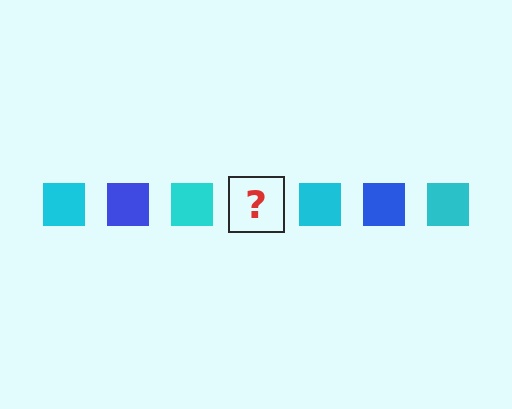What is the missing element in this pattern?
The missing element is a blue square.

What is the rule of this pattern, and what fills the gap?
The rule is that the pattern cycles through cyan, blue squares. The gap should be filled with a blue square.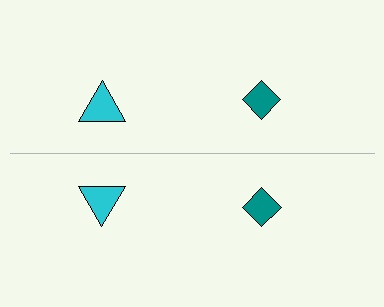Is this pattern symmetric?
Yes, this pattern has bilateral (reflection) symmetry.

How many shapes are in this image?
There are 4 shapes in this image.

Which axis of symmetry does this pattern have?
The pattern has a horizontal axis of symmetry running through the center of the image.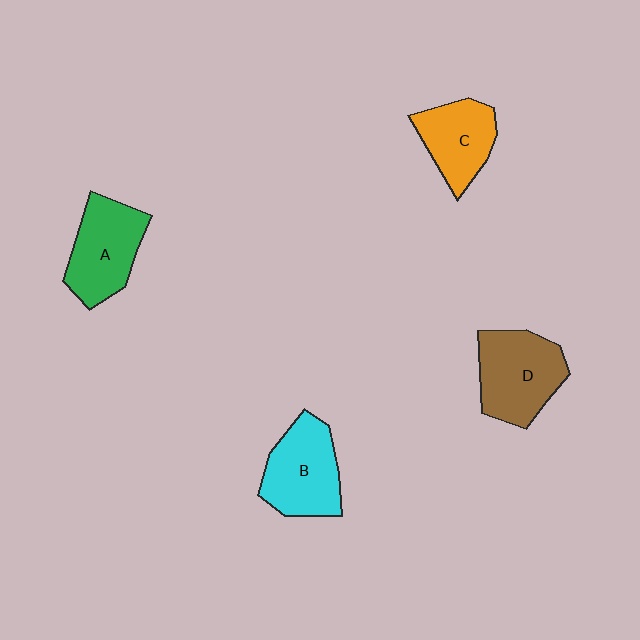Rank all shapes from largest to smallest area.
From largest to smallest: D (brown), B (cyan), A (green), C (orange).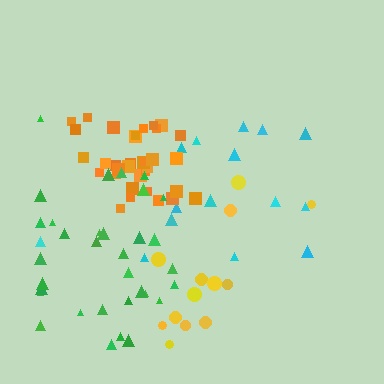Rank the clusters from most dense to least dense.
orange, green, yellow, cyan.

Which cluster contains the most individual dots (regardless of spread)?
Green (35).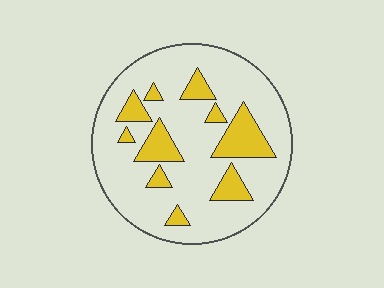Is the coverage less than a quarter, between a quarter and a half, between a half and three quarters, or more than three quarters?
Less than a quarter.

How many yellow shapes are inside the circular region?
10.